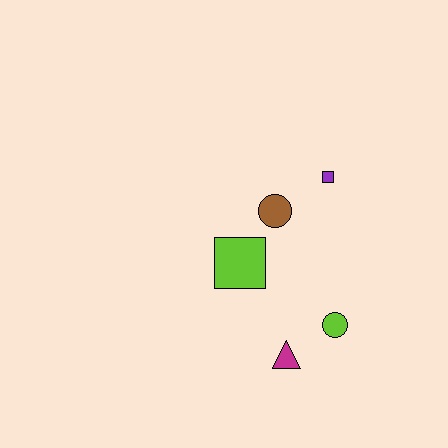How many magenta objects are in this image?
There is 1 magenta object.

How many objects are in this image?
There are 5 objects.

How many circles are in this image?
There are 2 circles.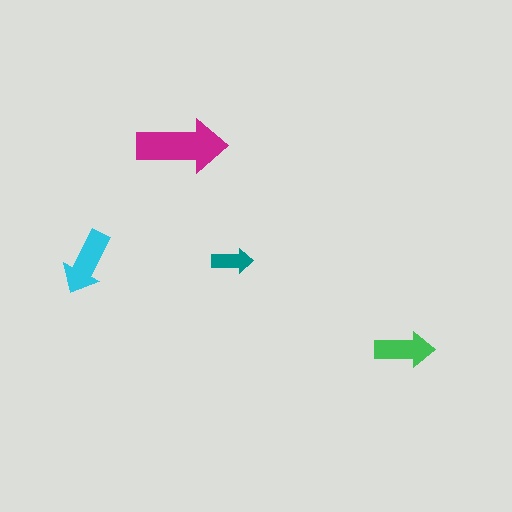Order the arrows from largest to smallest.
the magenta one, the cyan one, the green one, the teal one.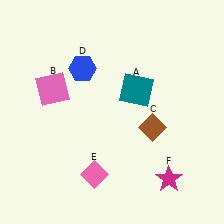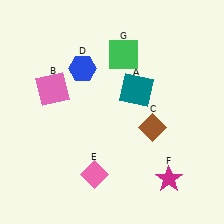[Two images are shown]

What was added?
A green square (G) was added in Image 2.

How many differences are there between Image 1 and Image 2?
There is 1 difference between the two images.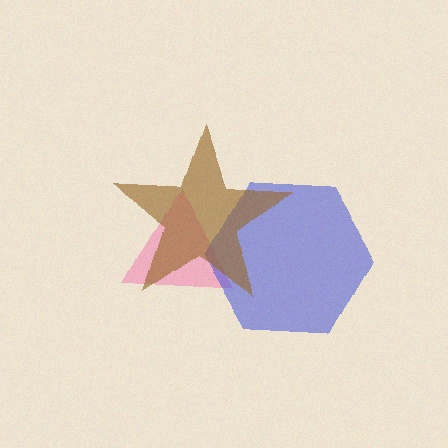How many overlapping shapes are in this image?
There are 3 overlapping shapes in the image.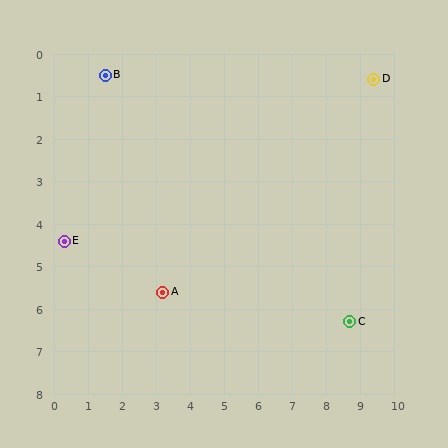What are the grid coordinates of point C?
Point C is at approximately (8.7, 6.3).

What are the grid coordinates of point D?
Point D is at approximately (9.4, 0.6).